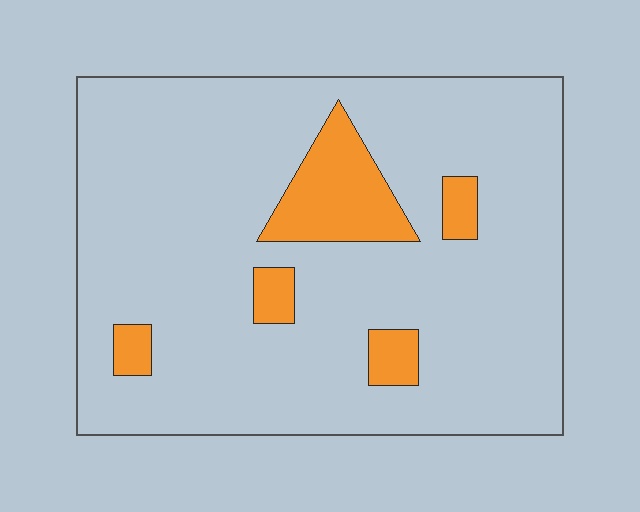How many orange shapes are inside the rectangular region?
5.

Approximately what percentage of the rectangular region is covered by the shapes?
Approximately 10%.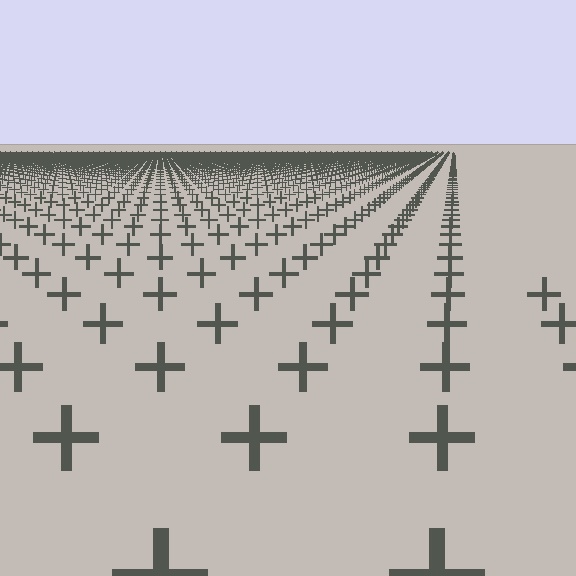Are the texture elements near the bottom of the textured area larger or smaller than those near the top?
Larger. Near the bottom, elements are closer to the viewer and appear at a bigger on-screen size.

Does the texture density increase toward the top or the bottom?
Density increases toward the top.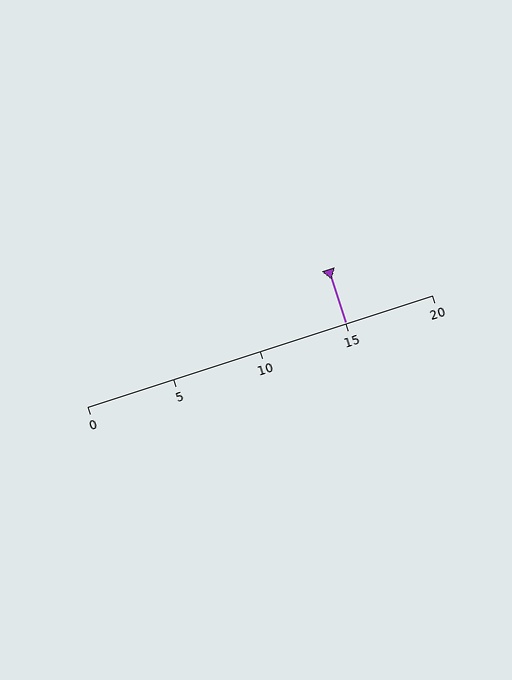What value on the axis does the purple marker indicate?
The marker indicates approximately 15.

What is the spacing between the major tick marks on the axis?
The major ticks are spaced 5 apart.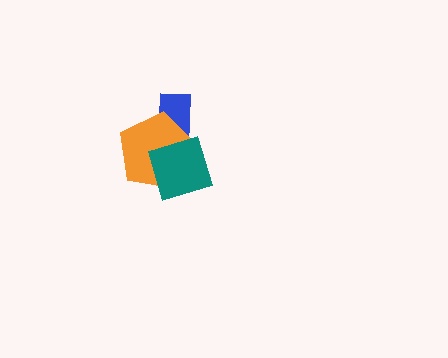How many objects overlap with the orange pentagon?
2 objects overlap with the orange pentagon.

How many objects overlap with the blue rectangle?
2 objects overlap with the blue rectangle.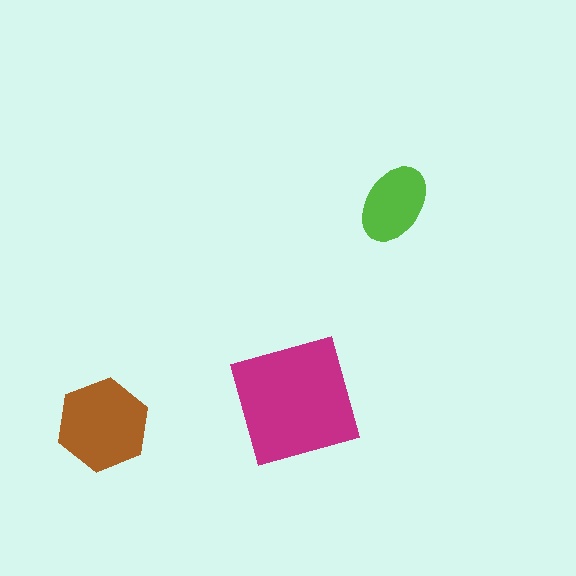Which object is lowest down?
The brown hexagon is bottommost.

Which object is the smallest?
The lime ellipse.